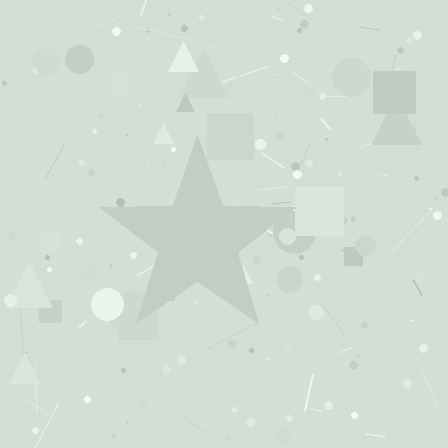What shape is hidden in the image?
A star is hidden in the image.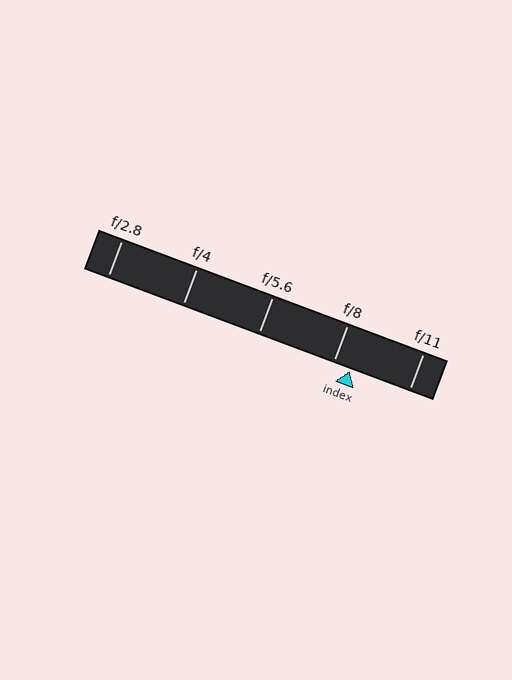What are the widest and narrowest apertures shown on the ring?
The widest aperture shown is f/2.8 and the narrowest is f/11.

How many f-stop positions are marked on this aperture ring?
There are 5 f-stop positions marked.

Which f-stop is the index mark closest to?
The index mark is closest to f/8.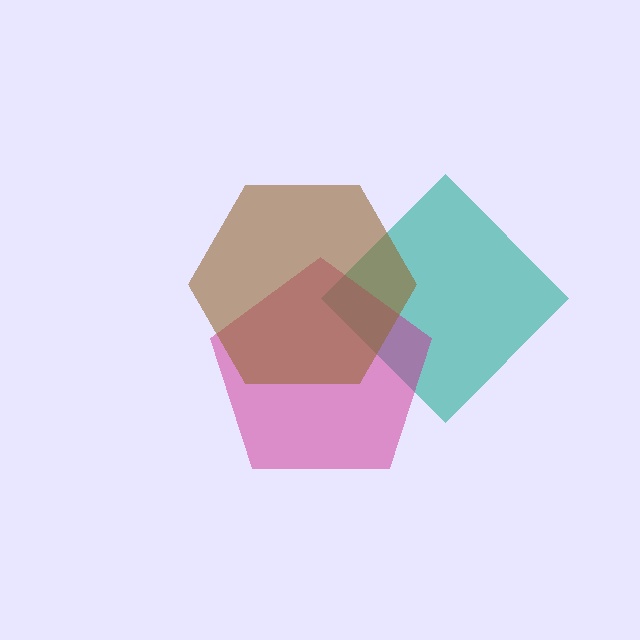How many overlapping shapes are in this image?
There are 3 overlapping shapes in the image.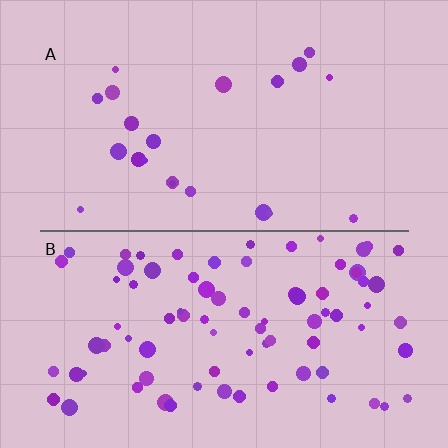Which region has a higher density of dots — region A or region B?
B (the bottom).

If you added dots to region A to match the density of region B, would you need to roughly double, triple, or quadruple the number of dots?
Approximately quadruple.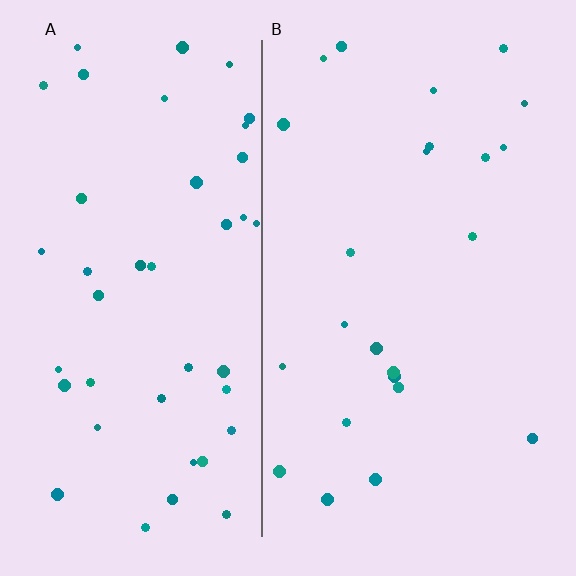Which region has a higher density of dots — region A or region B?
A (the left).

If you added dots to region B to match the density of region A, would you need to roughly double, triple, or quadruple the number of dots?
Approximately double.